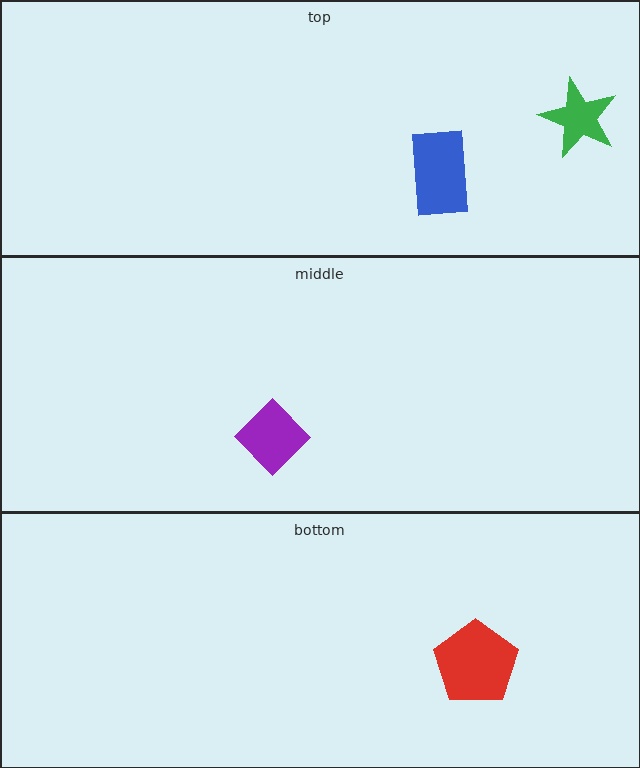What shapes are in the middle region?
The purple diamond.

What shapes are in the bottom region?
The red pentagon.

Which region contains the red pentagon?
The bottom region.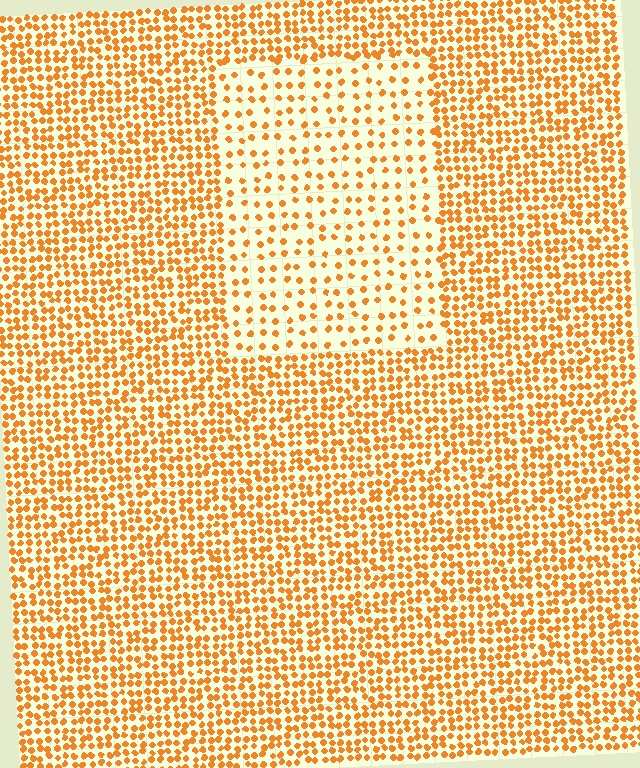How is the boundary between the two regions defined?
The boundary is defined by a change in element density (approximately 2.3x ratio). All elements are the same color, size, and shape.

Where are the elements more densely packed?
The elements are more densely packed outside the rectangle boundary.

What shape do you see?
I see a rectangle.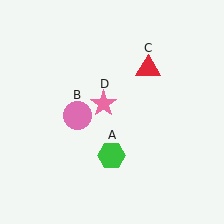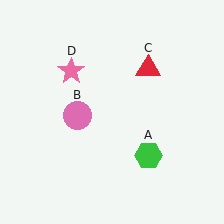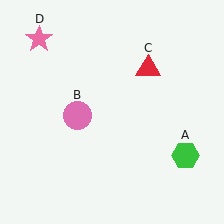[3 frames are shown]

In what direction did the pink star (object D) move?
The pink star (object D) moved up and to the left.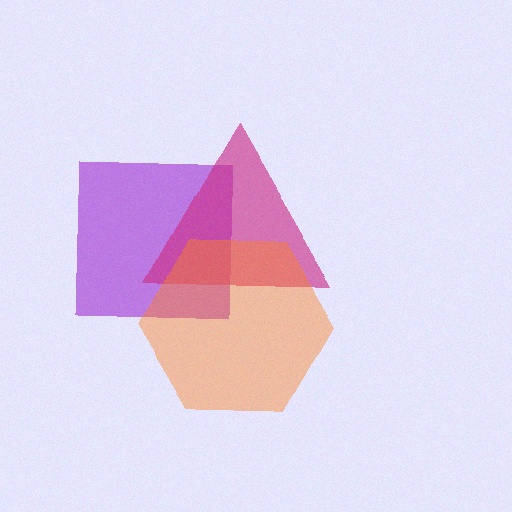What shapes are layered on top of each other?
The layered shapes are: a purple square, a magenta triangle, an orange hexagon.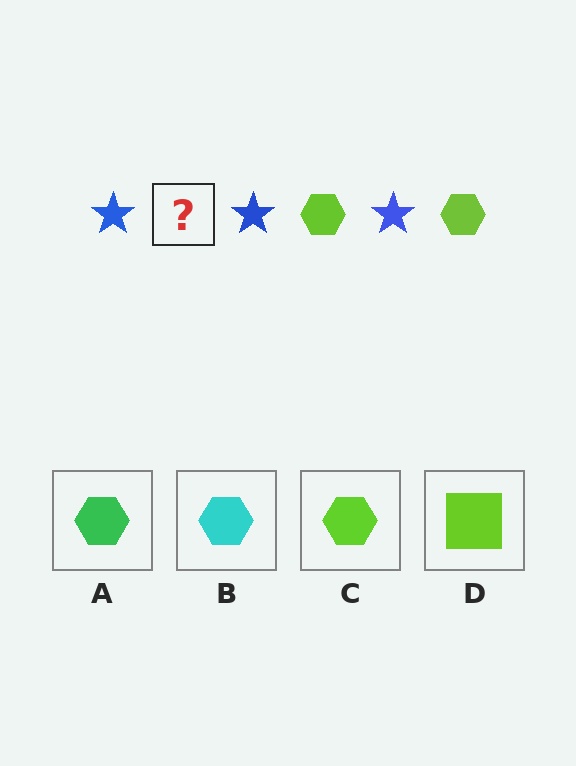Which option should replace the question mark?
Option C.